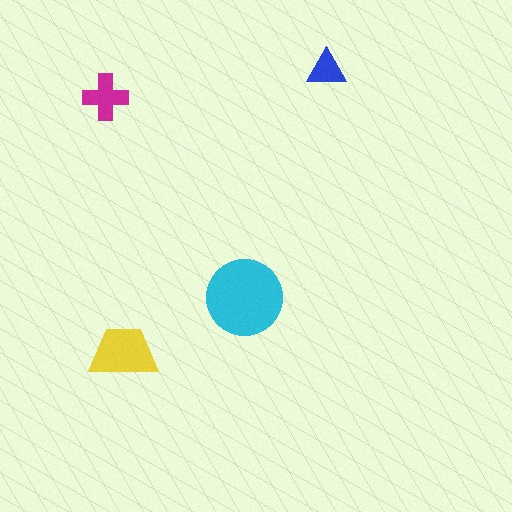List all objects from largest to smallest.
The cyan circle, the yellow trapezoid, the magenta cross, the blue triangle.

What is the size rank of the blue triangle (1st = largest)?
4th.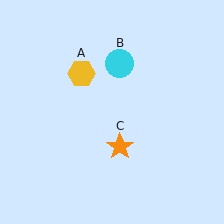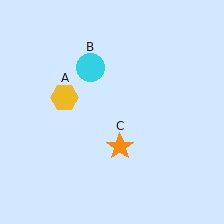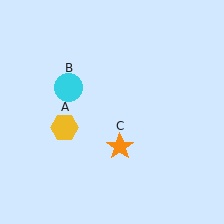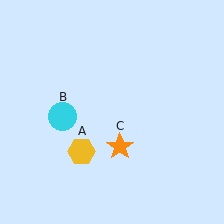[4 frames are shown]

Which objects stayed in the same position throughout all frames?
Orange star (object C) remained stationary.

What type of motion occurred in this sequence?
The yellow hexagon (object A), cyan circle (object B) rotated counterclockwise around the center of the scene.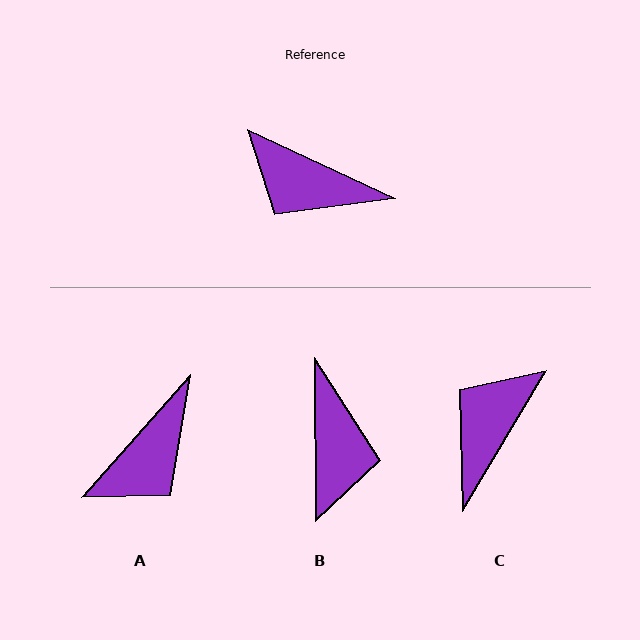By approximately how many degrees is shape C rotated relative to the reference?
Approximately 96 degrees clockwise.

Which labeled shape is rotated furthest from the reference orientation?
B, about 115 degrees away.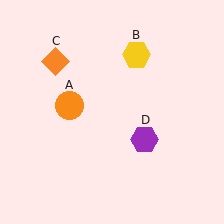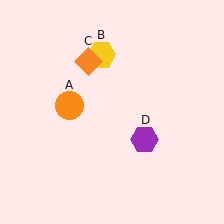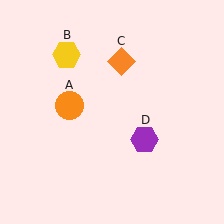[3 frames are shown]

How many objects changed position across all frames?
2 objects changed position: yellow hexagon (object B), orange diamond (object C).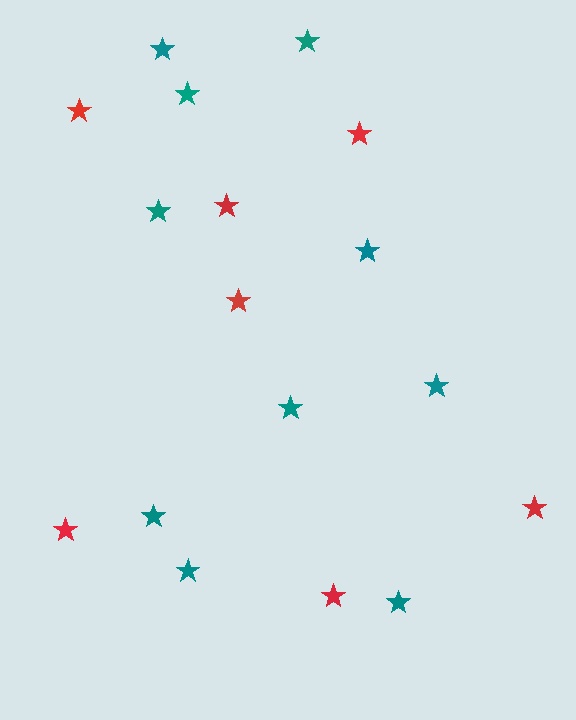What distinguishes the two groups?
There are 2 groups: one group of teal stars (10) and one group of red stars (7).